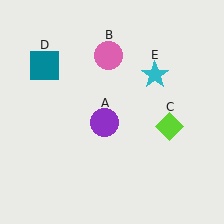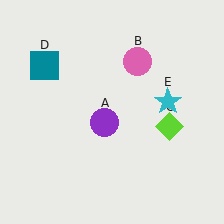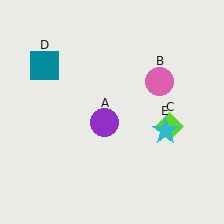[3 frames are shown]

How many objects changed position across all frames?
2 objects changed position: pink circle (object B), cyan star (object E).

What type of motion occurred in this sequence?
The pink circle (object B), cyan star (object E) rotated clockwise around the center of the scene.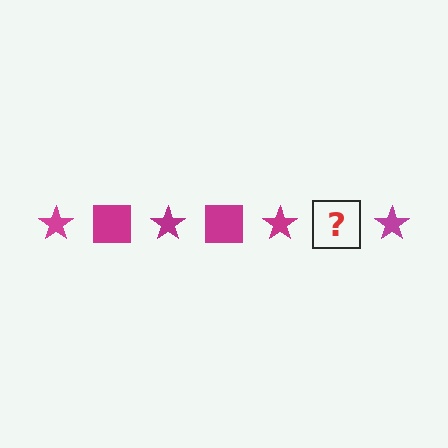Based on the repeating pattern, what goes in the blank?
The blank should be a magenta square.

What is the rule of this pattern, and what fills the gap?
The rule is that the pattern cycles through star, square shapes in magenta. The gap should be filled with a magenta square.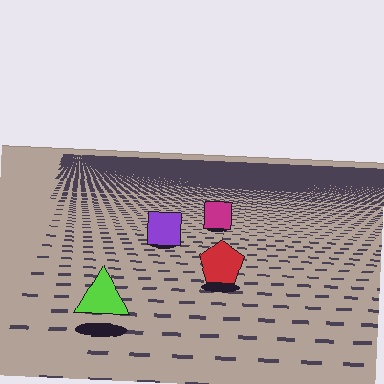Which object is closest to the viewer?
The lime triangle is closest. The texture marks near it are larger and more spread out.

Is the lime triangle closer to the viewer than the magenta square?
Yes. The lime triangle is closer — you can tell from the texture gradient: the ground texture is coarser near it.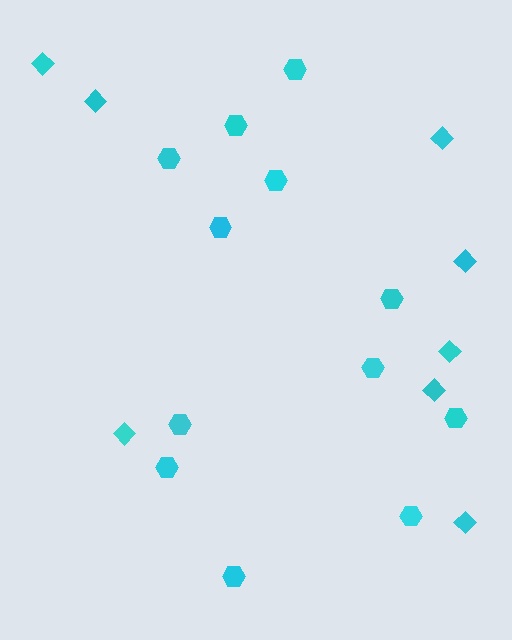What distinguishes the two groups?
There are 2 groups: one group of diamonds (8) and one group of hexagons (12).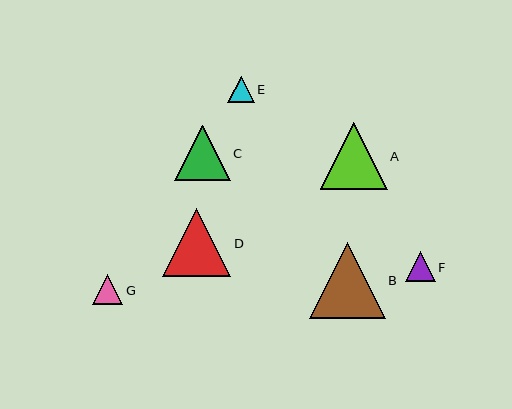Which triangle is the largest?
Triangle B is the largest with a size of approximately 76 pixels.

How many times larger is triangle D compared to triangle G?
Triangle D is approximately 2.2 times the size of triangle G.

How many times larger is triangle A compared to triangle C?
Triangle A is approximately 1.2 times the size of triangle C.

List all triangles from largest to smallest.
From largest to smallest: B, D, A, C, G, F, E.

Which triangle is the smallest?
Triangle E is the smallest with a size of approximately 26 pixels.